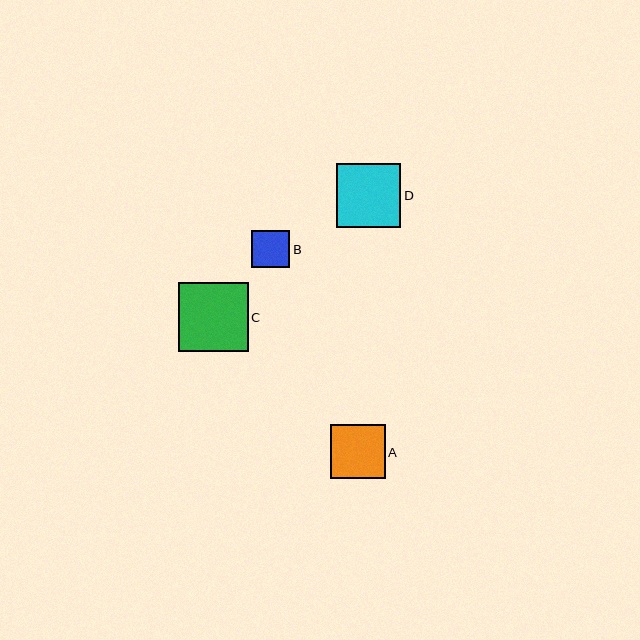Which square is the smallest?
Square B is the smallest with a size of approximately 38 pixels.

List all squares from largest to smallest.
From largest to smallest: C, D, A, B.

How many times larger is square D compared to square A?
Square D is approximately 1.2 times the size of square A.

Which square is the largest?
Square C is the largest with a size of approximately 69 pixels.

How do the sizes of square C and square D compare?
Square C and square D are approximately the same size.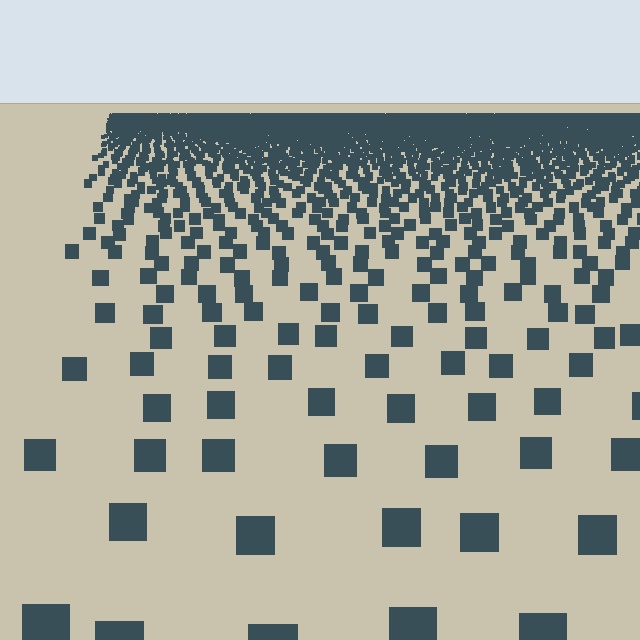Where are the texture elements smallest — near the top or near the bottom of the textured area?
Near the top.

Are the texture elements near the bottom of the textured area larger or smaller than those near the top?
Larger. Near the bottom, elements are closer to the viewer and appear at a bigger on-screen size.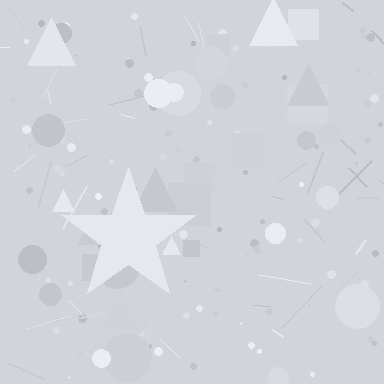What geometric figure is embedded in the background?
A star is embedded in the background.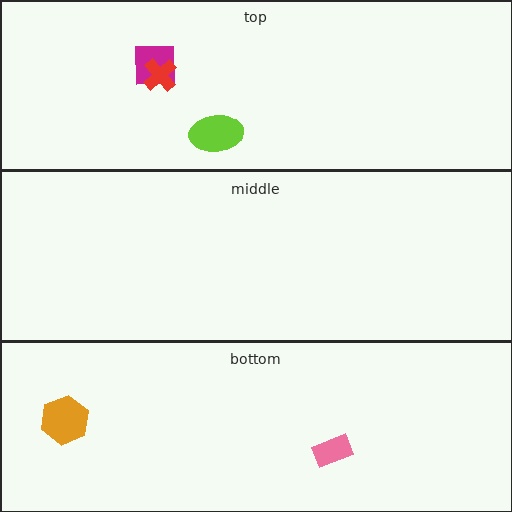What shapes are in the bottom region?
The pink rectangle, the orange hexagon.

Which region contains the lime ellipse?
The top region.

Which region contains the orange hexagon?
The bottom region.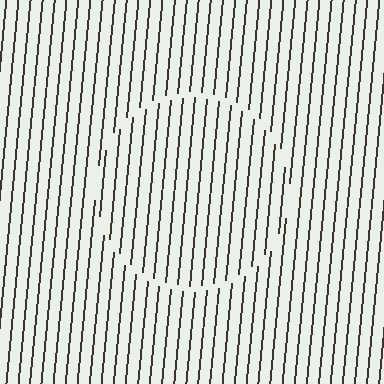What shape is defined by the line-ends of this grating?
An illusory circle. The interior of the shape contains the same grating, shifted by half a period — the contour is defined by the phase discontinuity where line-ends from the inner and outer gratings abut.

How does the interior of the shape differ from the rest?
The interior of the shape contains the same grating, shifted by half a period — the contour is defined by the phase discontinuity where line-ends from the inner and outer gratings abut.